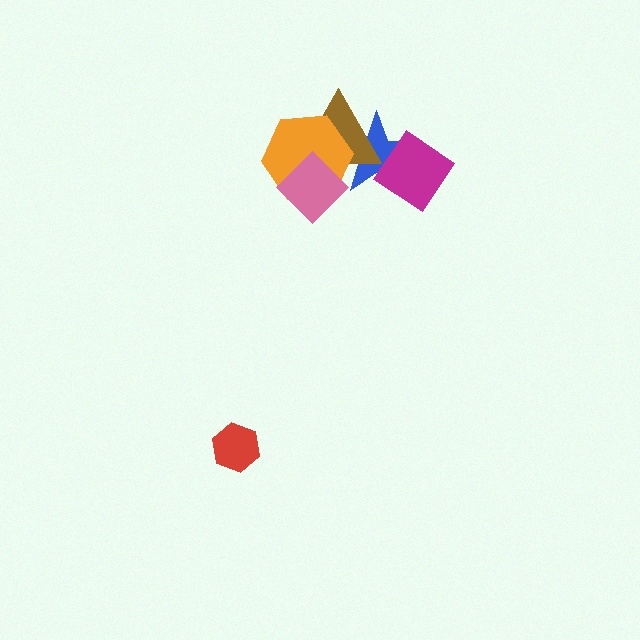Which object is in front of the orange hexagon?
The pink diamond is in front of the orange hexagon.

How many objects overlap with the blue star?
4 objects overlap with the blue star.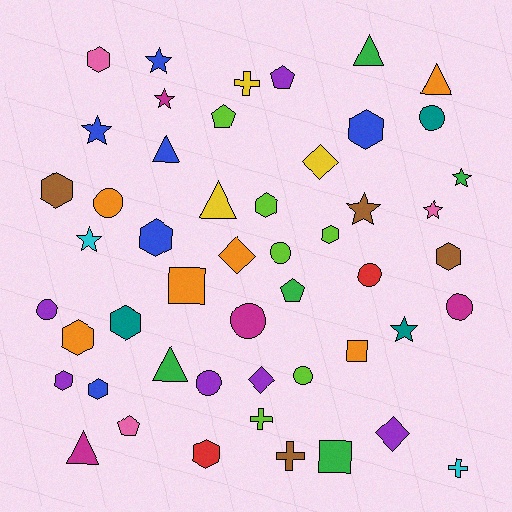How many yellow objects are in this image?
There are 3 yellow objects.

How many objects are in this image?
There are 50 objects.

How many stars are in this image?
There are 8 stars.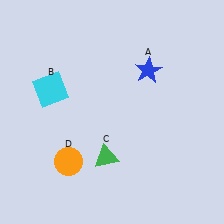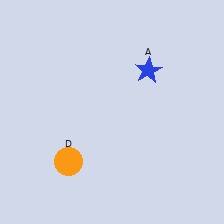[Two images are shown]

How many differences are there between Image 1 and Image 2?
There are 2 differences between the two images.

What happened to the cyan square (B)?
The cyan square (B) was removed in Image 2. It was in the top-left area of Image 1.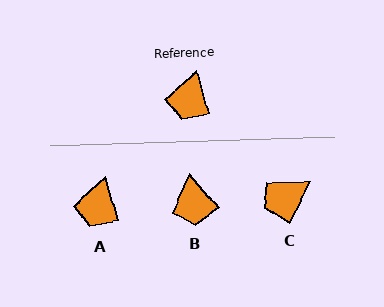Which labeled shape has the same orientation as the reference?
A.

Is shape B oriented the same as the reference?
No, it is off by about 24 degrees.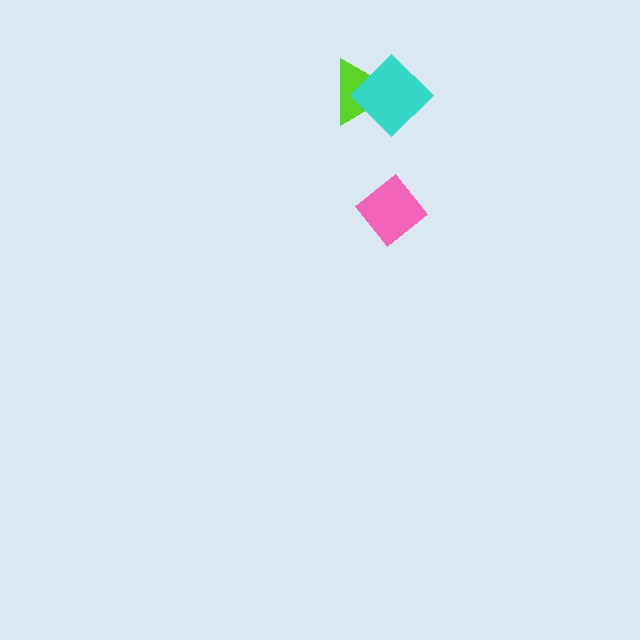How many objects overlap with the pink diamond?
0 objects overlap with the pink diamond.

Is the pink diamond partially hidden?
No, no other shape covers it.